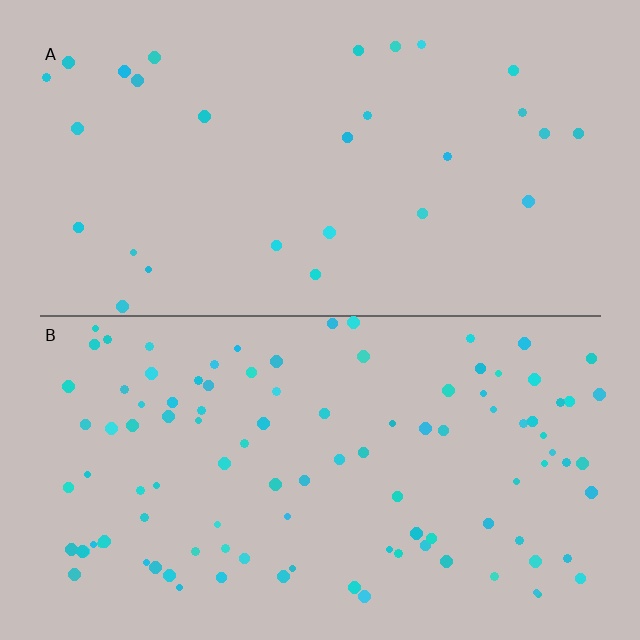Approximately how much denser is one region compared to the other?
Approximately 3.7× — region B over region A.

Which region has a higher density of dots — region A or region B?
B (the bottom).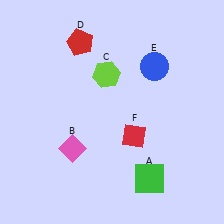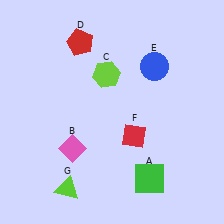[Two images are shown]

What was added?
A lime triangle (G) was added in Image 2.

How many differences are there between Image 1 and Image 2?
There is 1 difference between the two images.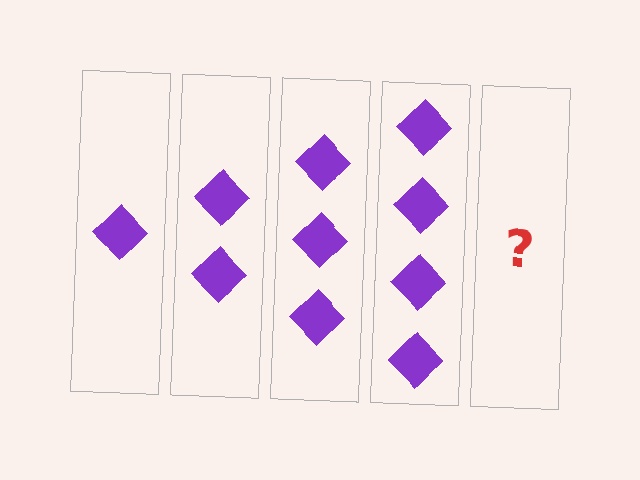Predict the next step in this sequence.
The next step is 5 diamonds.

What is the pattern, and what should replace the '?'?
The pattern is that each step adds one more diamond. The '?' should be 5 diamonds.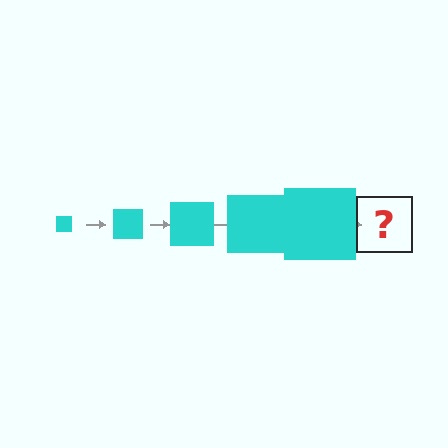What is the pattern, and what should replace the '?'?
The pattern is that the square gets progressively larger each step. The '?' should be a cyan square, larger than the previous one.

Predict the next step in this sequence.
The next step is a cyan square, larger than the previous one.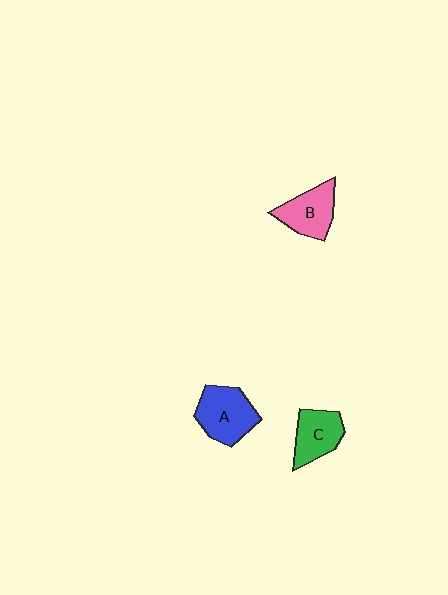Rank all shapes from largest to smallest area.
From largest to smallest: A (blue), B (pink), C (green).